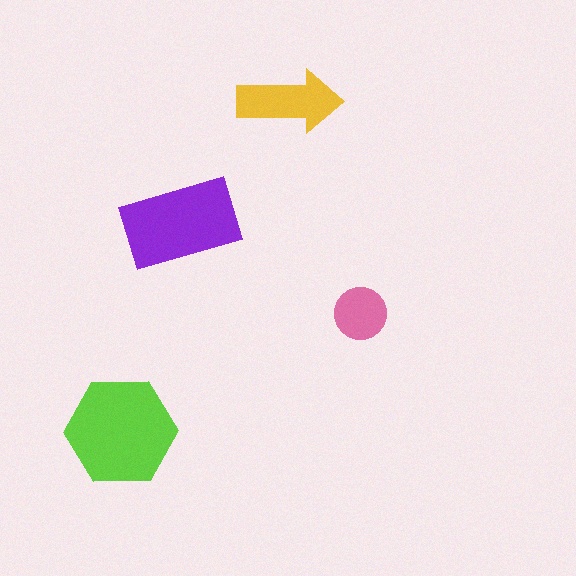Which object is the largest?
The lime hexagon.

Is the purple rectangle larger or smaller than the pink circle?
Larger.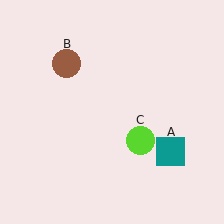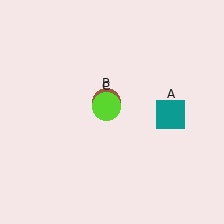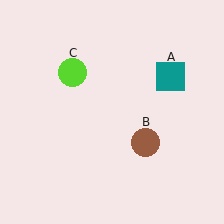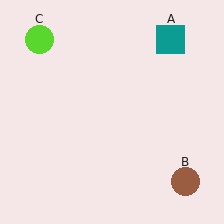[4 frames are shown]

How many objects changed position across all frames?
3 objects changed position: teal square (object A), brown circle (object B), lime circle (object C).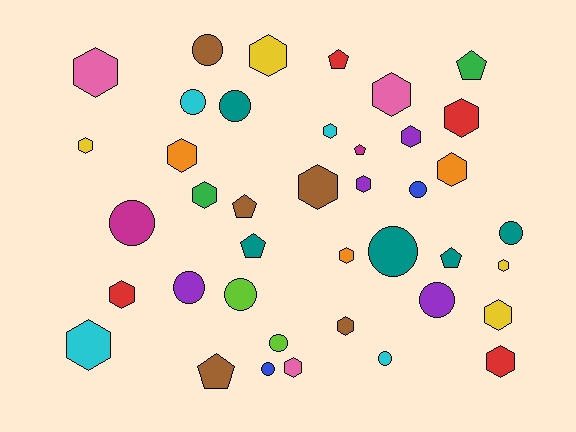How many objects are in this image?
There are 40 objects.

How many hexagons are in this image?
There are 20 hexagons.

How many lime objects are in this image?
There are 2 lime objects.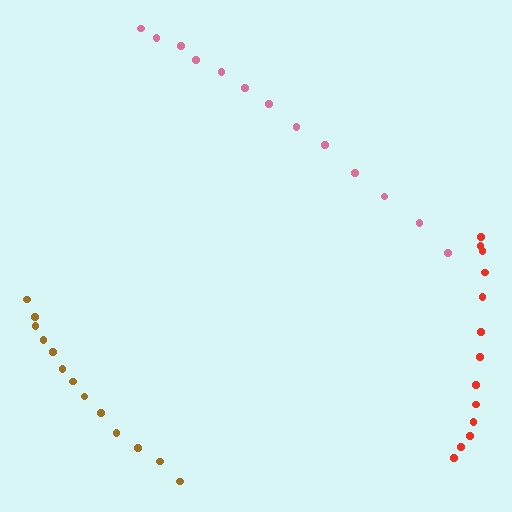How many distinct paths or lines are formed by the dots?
There are 3 distinct paths.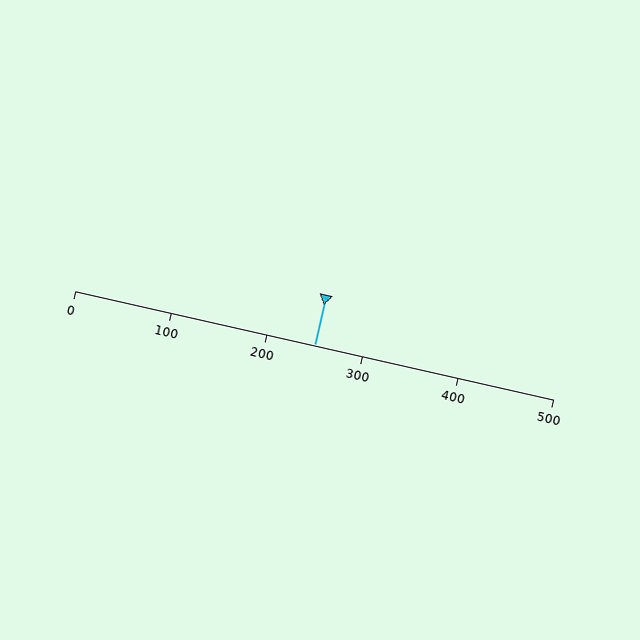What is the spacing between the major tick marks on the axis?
The major ticks are spaced 100 apart.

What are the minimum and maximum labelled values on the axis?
The axis runs from 0 to 500.